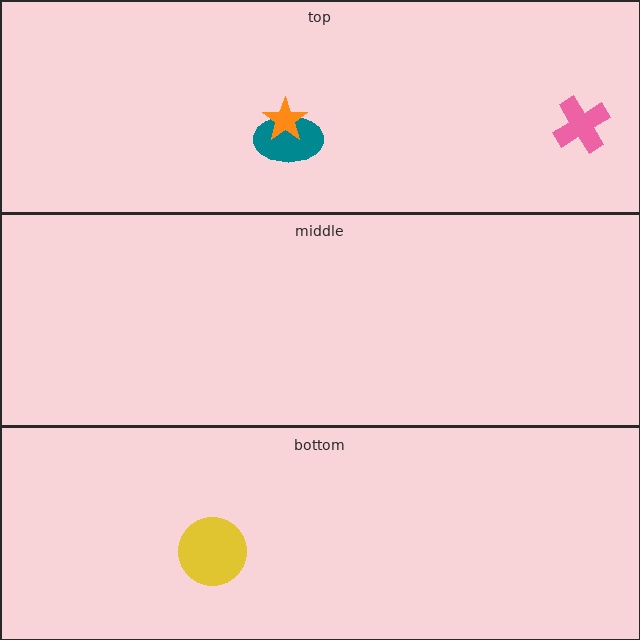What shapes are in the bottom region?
The yellow circle.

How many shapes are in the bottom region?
1.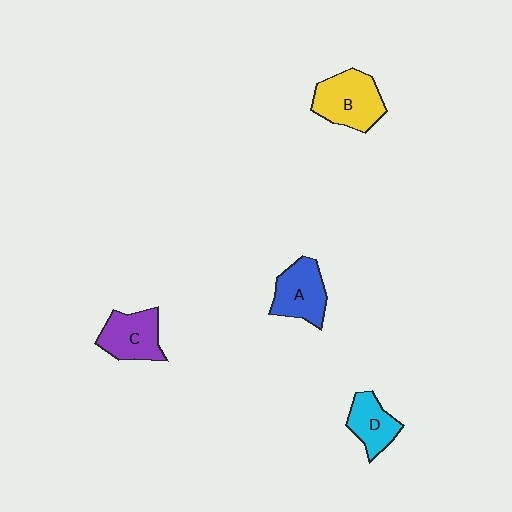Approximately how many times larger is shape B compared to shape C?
Approximately 1.2 times.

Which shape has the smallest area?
Shape D (cyan).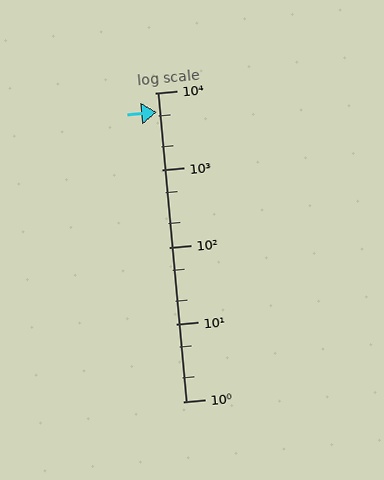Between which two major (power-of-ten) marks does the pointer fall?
The pointer is between 1000 and 10000.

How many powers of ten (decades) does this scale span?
The scale spans 4 decades, from 1 to 10000.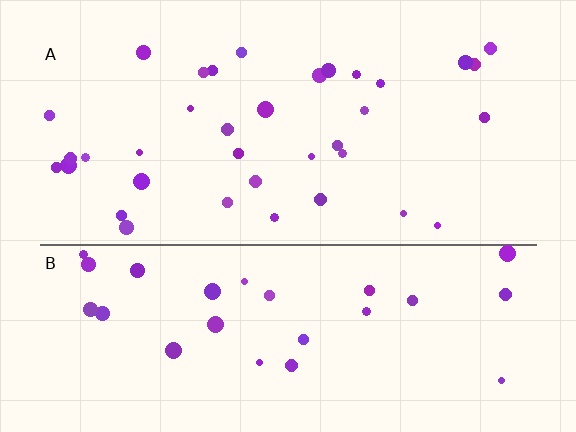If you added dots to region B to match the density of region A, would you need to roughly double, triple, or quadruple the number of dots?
Approximately double.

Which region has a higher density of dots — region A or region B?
A (the top).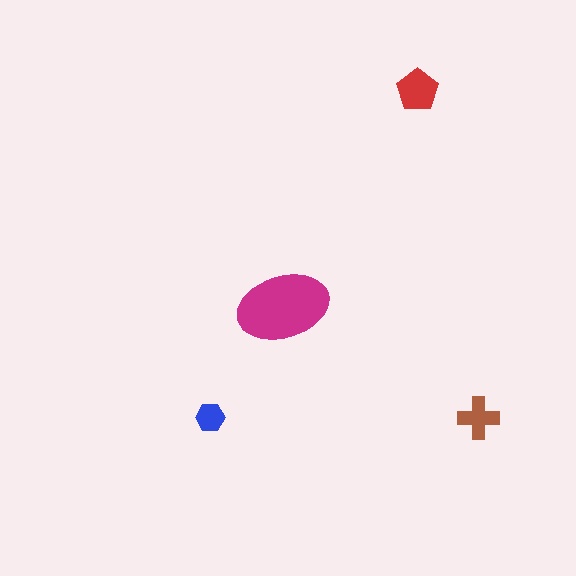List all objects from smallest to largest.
The blue hexagon, the brown cross, the red pentagon, the magenta ellipse.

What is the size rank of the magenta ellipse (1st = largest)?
1st.